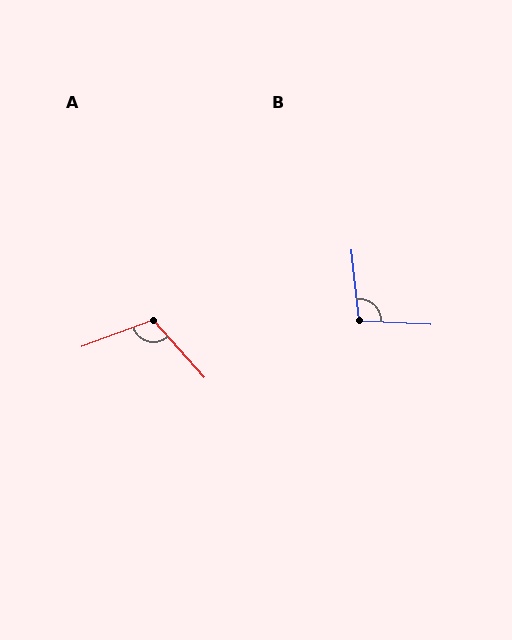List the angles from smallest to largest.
B (99°), A (112°).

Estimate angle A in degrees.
Approximately 112 degrees.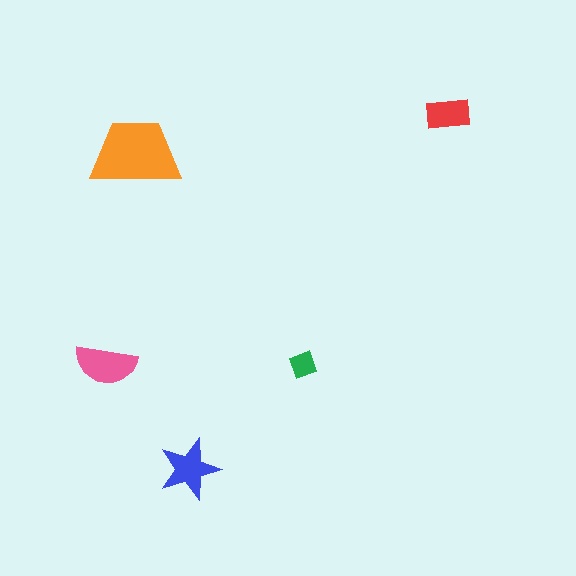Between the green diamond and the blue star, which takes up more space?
The blue star.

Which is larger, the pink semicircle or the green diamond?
The pink semicircle.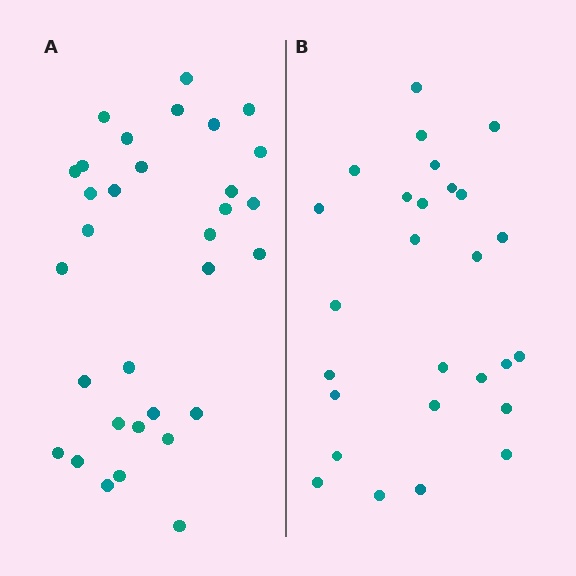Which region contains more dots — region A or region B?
Region A (the left region) has more dots.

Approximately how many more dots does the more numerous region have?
Region A has about 5 more dots than region B.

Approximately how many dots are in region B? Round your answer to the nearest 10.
About 30 dots. (The exact count is 27, which rounds to 30.)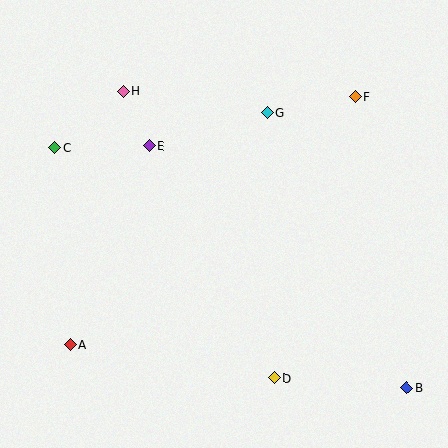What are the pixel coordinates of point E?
Point E is at (149, 146).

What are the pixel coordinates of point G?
Point G is at (267, 113).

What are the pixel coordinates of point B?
Point B is at (407, 388).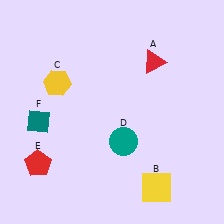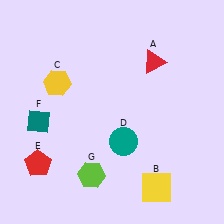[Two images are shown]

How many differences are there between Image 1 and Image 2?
There is 1 difference between the two images.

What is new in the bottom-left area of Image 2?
A lime hexagon (G) was added in the bottom-left area of Image 2.